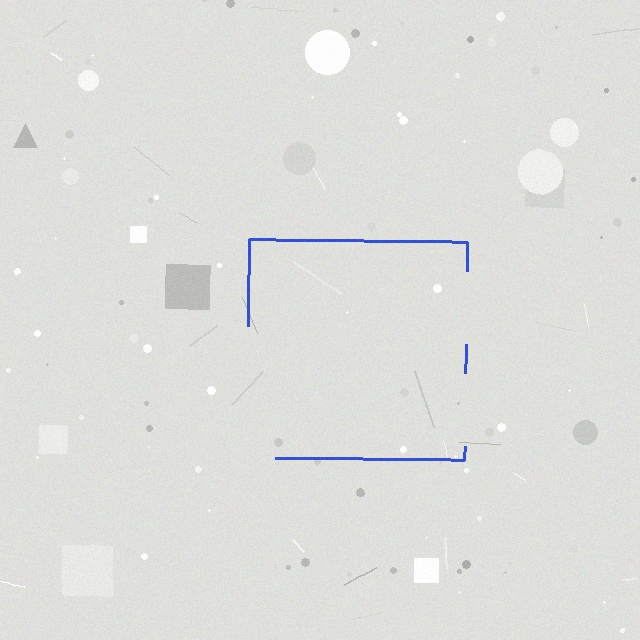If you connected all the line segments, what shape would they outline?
They would outline a square.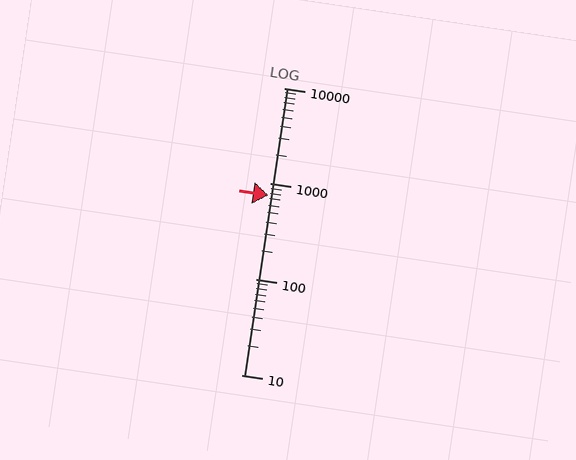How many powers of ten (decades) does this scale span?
The scale spans 3 decades, from 10 to 10000.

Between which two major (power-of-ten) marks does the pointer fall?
The pointer is between 100 and 1000.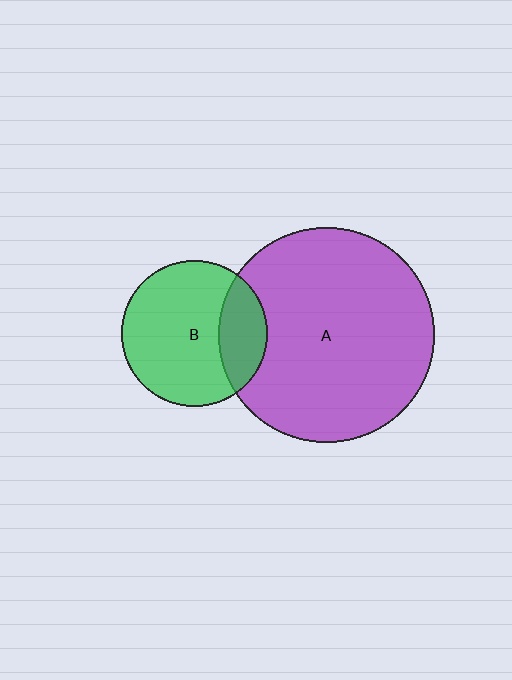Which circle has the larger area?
Circle A (purple).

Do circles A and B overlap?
Yes.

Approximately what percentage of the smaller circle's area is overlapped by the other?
Approximately 25%.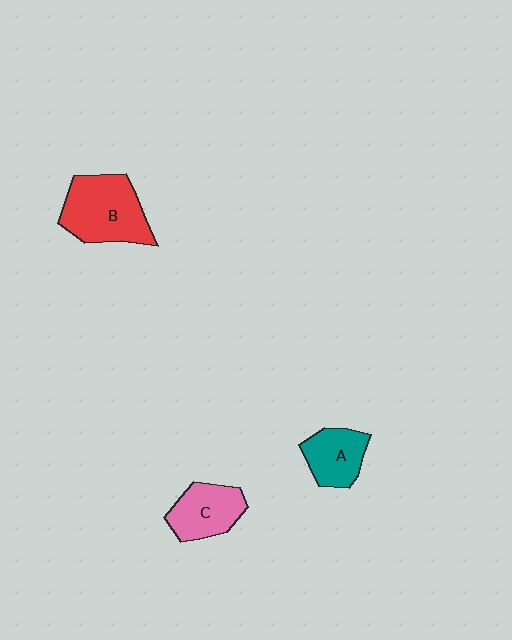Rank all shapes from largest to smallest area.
From largest to smallest: B (red), C (pink), A (teal).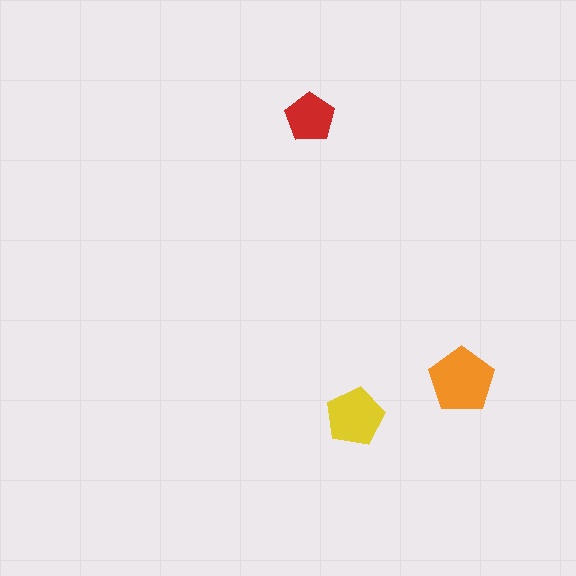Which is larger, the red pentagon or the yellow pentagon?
The yellow one.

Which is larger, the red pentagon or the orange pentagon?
The orange one.